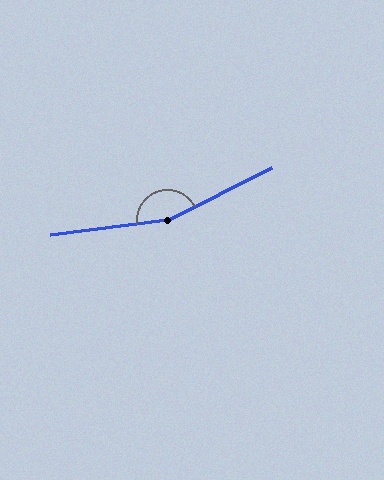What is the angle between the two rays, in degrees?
Approximately 161 degrees.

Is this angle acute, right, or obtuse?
It is obtuse.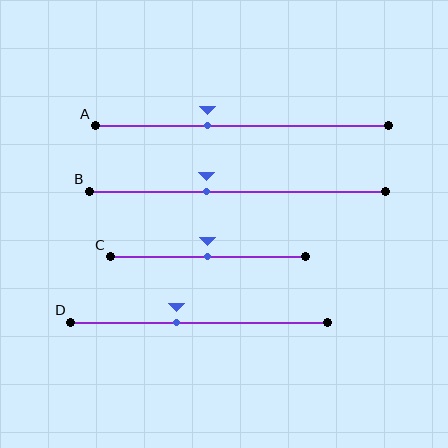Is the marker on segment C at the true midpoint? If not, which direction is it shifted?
Yes, the marker on segment C is at the true midpoint.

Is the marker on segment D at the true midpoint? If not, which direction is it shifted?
No, the marker on segment D is shifted to the left by about 9% of the segment length.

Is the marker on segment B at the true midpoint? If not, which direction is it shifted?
No, the marker on segment B is shifted to the left by about 10% of the segment length.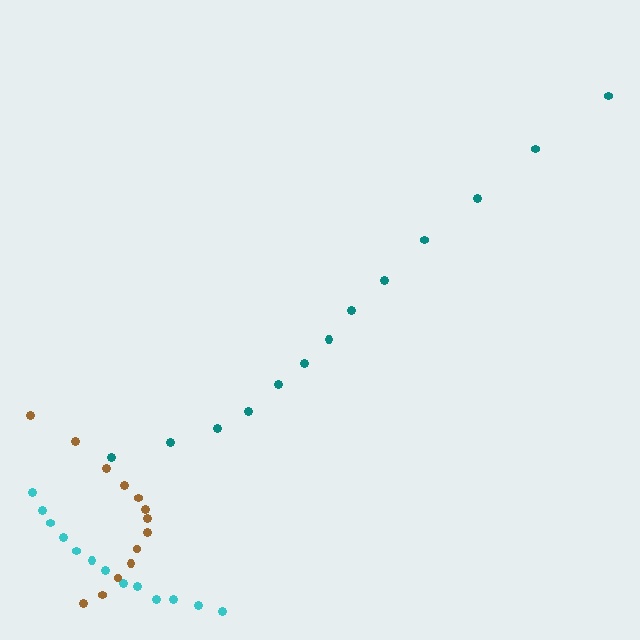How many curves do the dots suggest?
There are 3 distinct paths.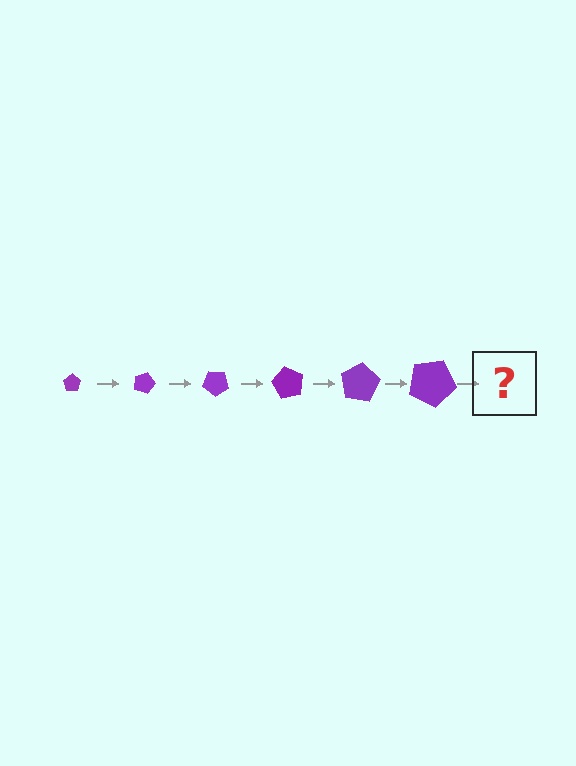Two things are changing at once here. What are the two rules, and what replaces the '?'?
The two rules are that the pentagon grows larger each step and it rotates 20 degrees each step. The '?' should be a pentagon, larger than the previous one and rotated 120 degrees from the start.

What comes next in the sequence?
The next element should be a pentagon, larger than the previous one and rotated 120 degrees from the start.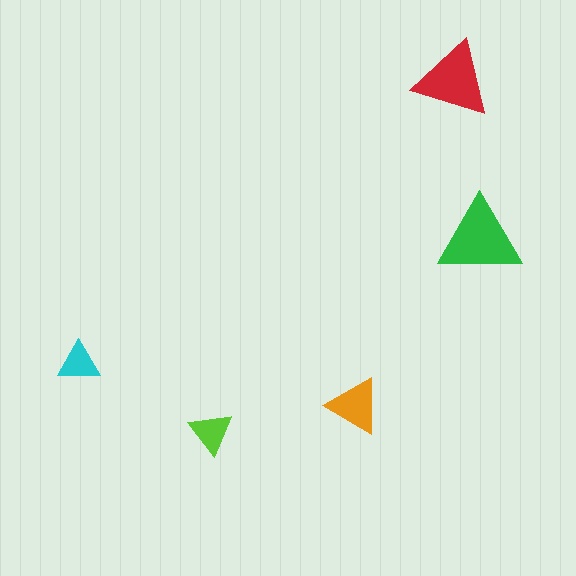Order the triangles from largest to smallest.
the green one, the red one, the orange one, the lime one, the cyan one.